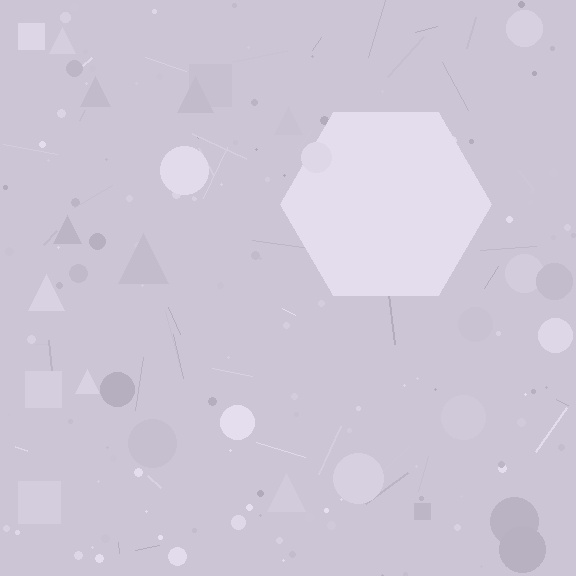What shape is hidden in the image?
A hexagon is hidden in the image.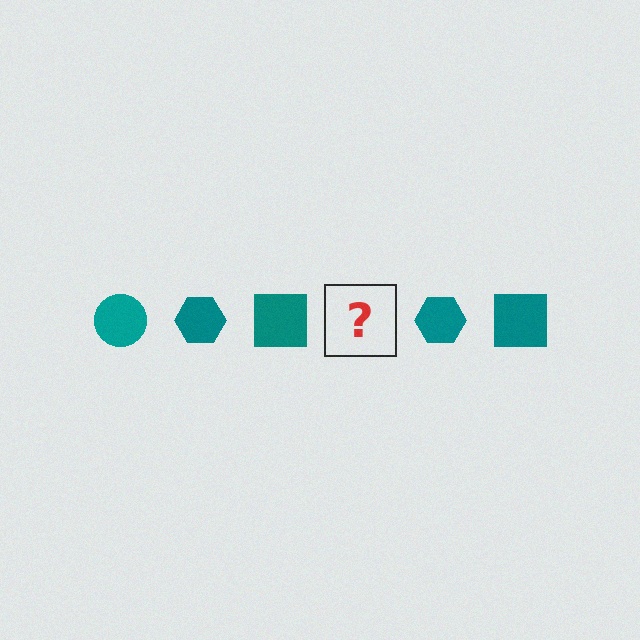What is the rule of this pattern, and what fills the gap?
The rule is that the pattern cycles through circle, hexagon, square shapes in teal. The gap should be filled with a teal circle.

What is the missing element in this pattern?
The missing element is a teal circle.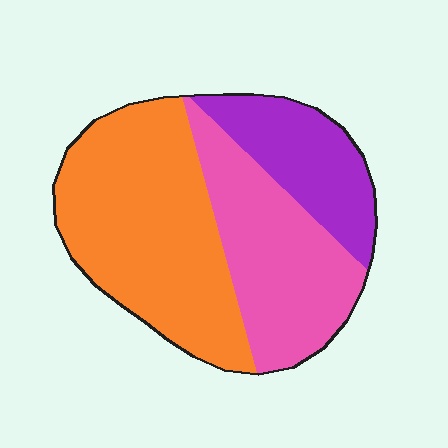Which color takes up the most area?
Orange, at roughly 45%.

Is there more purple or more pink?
Pink.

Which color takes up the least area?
Purple, at roughly 20%.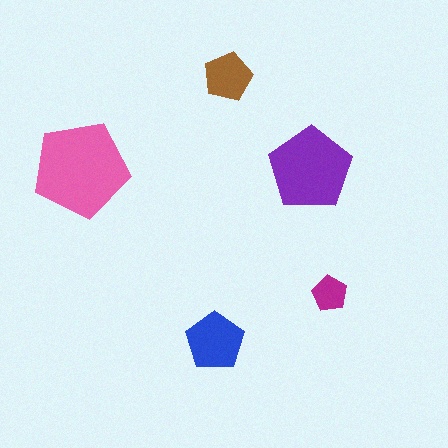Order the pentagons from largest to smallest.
the pink one, the purple one, the blue one, the brown one, the magenta one.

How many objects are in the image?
There are 5 objects in the image.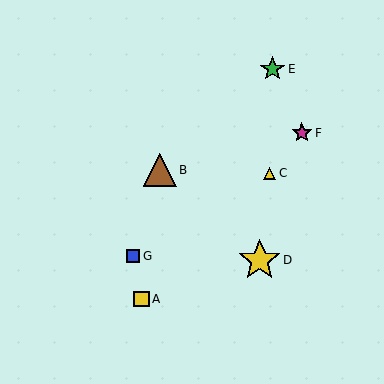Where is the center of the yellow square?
The center of the yellow square is at (141, 299).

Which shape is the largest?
The yellow star (labeled D) is the largest.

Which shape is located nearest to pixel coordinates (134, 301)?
The yellow square (labeled A) at (141, 299) is nearest to that location.